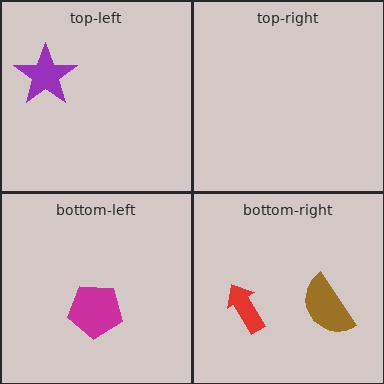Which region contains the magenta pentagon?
The bottom-left region.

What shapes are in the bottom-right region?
The red arrow, the brown semicircle.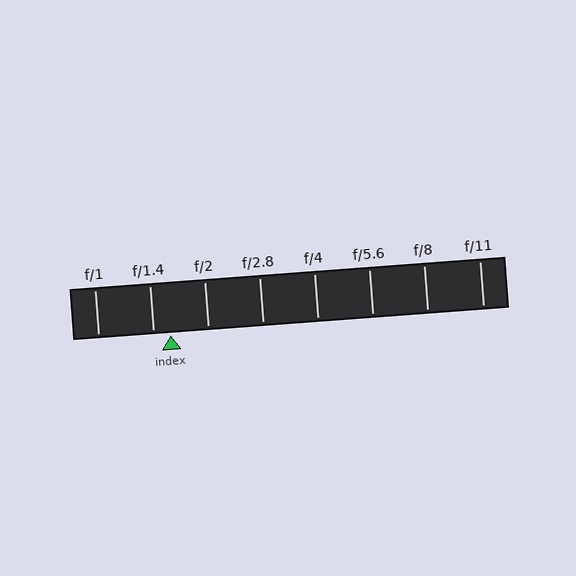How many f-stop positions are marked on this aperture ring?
There are 8 f-stop positions marked.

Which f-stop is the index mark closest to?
The index mark is closest to f/1.4.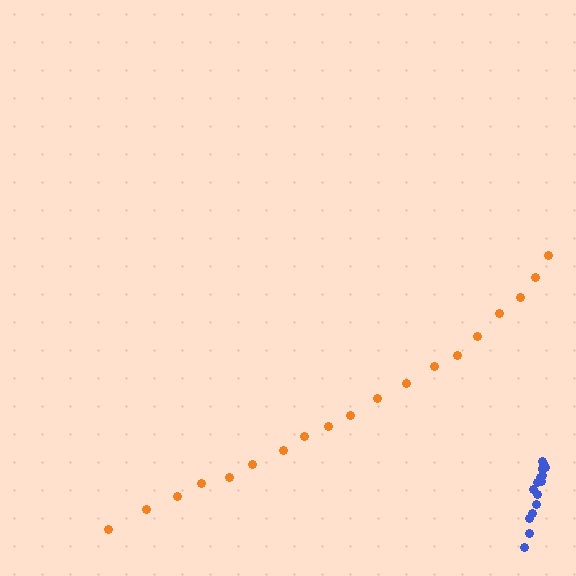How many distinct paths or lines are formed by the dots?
There are 2 distinct paths.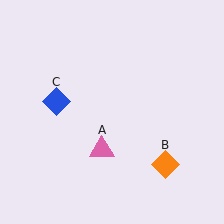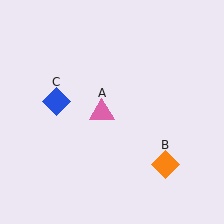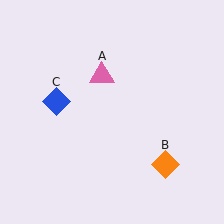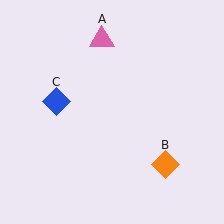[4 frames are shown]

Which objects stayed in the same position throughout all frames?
Orange diamond (object B) and blue diamond (object C) remained stationary.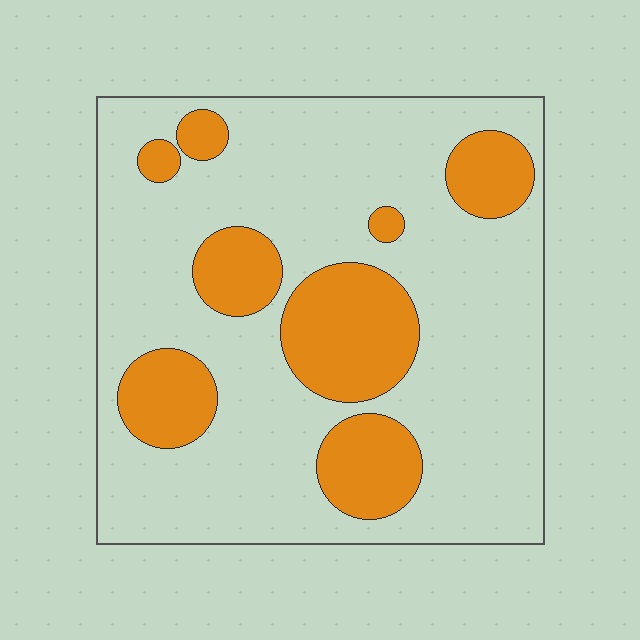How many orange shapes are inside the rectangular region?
8.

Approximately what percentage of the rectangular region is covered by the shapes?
Approximately 25%.